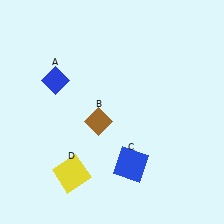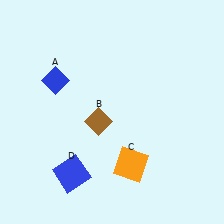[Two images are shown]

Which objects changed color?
C changed from blue to orange. D changed from yellow to blue.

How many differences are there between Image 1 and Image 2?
There are 2 differences between the two images.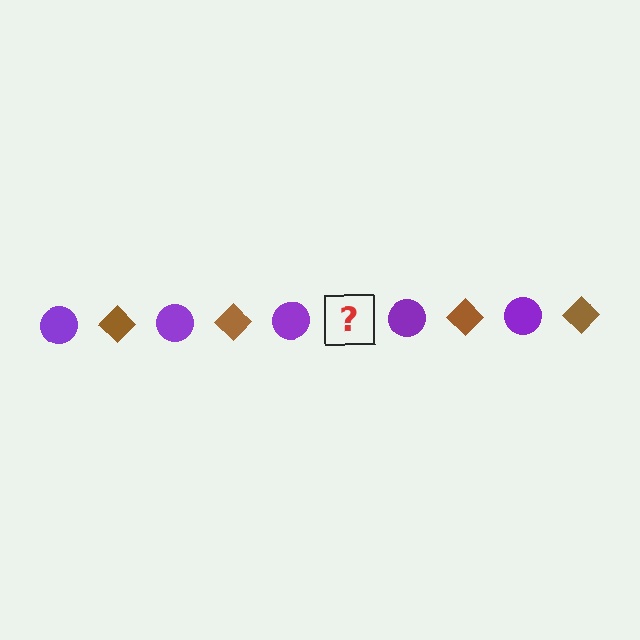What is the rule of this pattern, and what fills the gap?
The rule is that the pattern alternates between purple circle and brown diamond. The gap should be filled with a brown diamond.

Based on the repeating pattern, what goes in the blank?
The blank should be a brown diamond.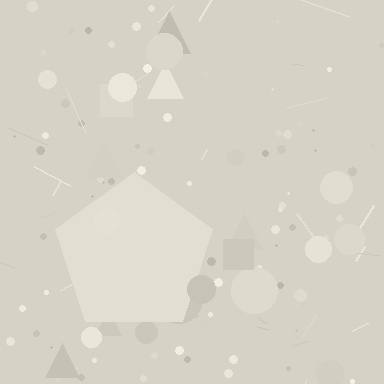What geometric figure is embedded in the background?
A pentagon is embedded in the background.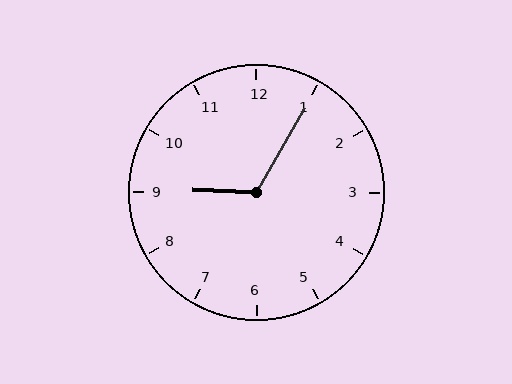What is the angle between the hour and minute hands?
Approximately 118 degrees.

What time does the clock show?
9:05.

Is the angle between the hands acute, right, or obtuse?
It is obtuse.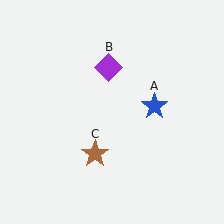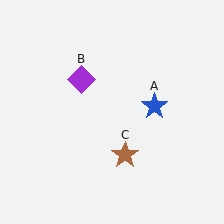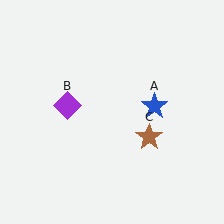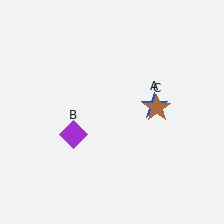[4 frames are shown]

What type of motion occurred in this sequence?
The purple diamond (object B), brown star (object C) rotated counterclockwise around the center of the scene.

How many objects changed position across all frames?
2 objects changed position: purple diamond (object B), brown star (object C).